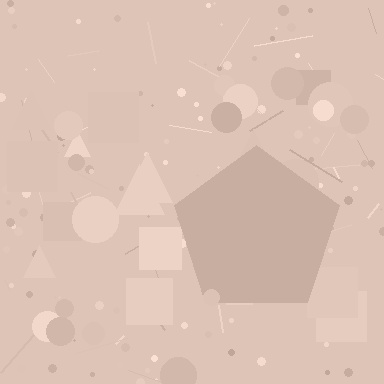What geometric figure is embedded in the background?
A pentagon is embedded in the background.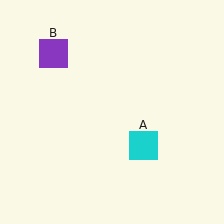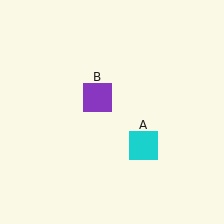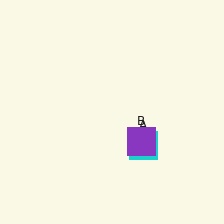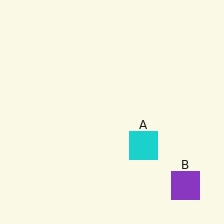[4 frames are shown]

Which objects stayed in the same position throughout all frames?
Cyan square (object A) remained stationary.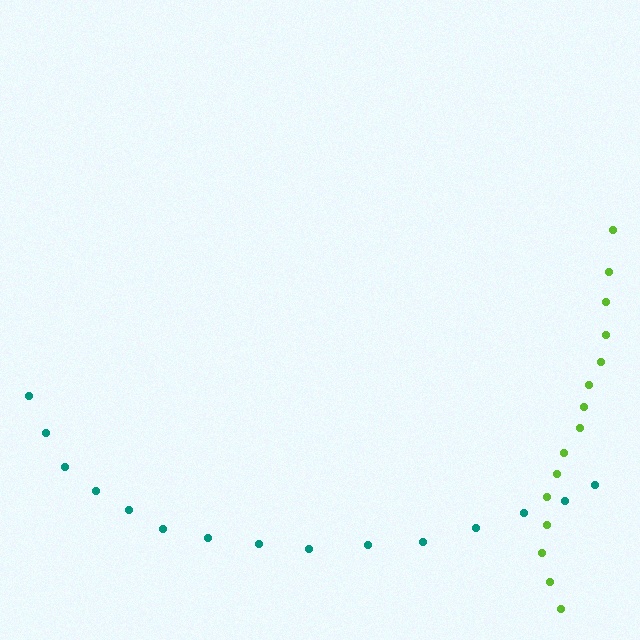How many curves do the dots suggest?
There are 2 distinct paths.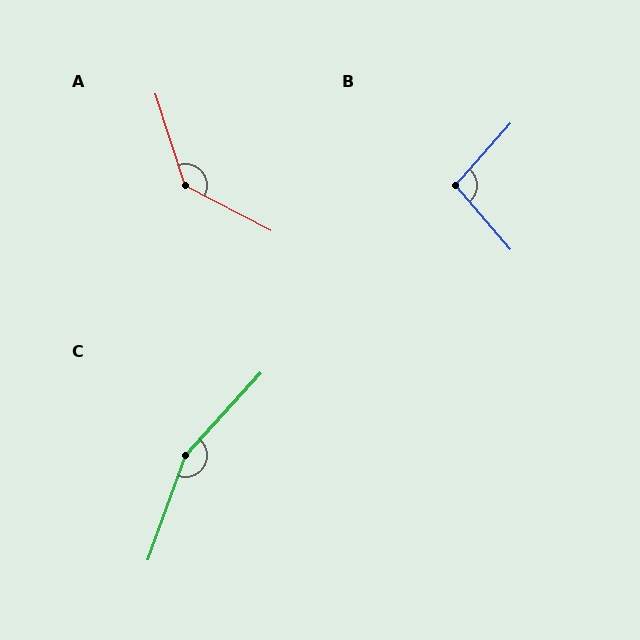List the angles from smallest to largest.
B (98°), A (135°), C (157°).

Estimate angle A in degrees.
Approximately 135 degrees.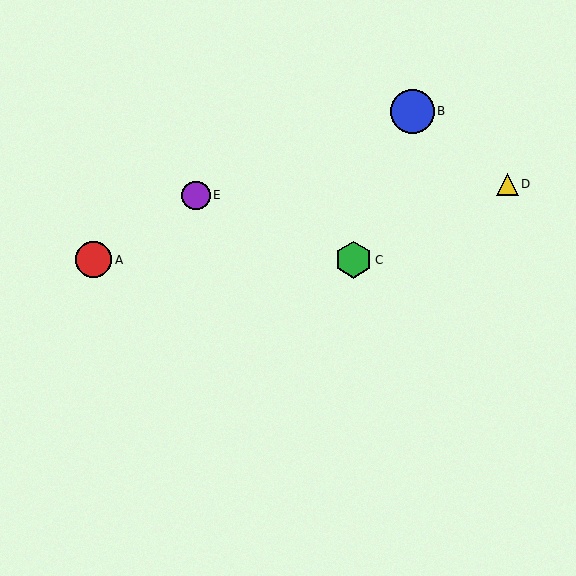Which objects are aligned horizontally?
Objects A, C are aligned horizontally.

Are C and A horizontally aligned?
Yes, both are at y≈260.